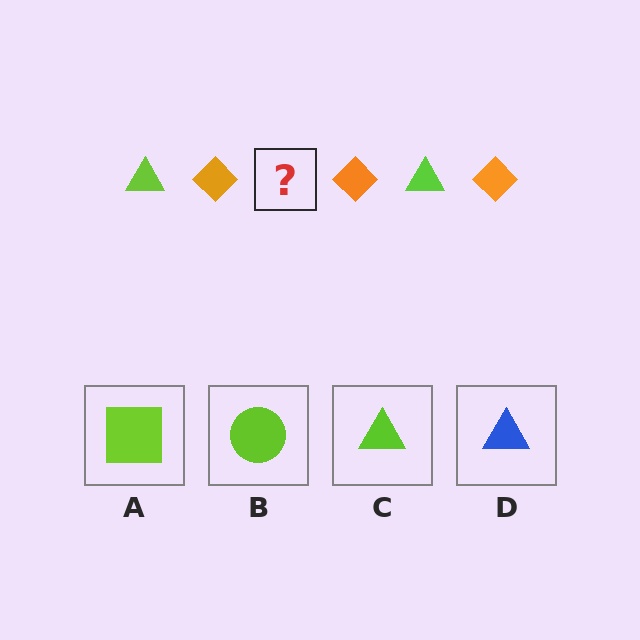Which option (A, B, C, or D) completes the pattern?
C.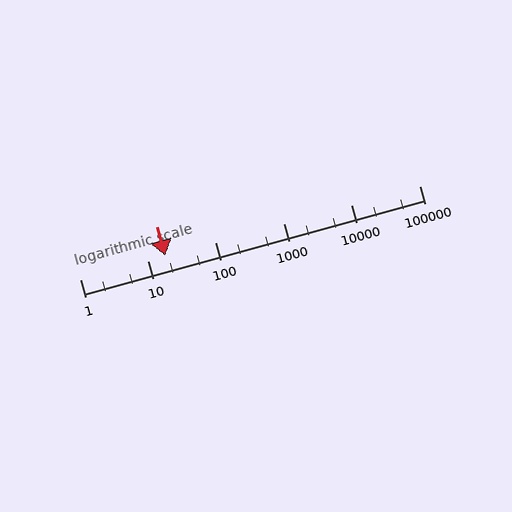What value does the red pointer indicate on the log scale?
The pointer indicates approximately 18.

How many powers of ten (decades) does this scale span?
The scale spans 5 decades, from 1 to 100000.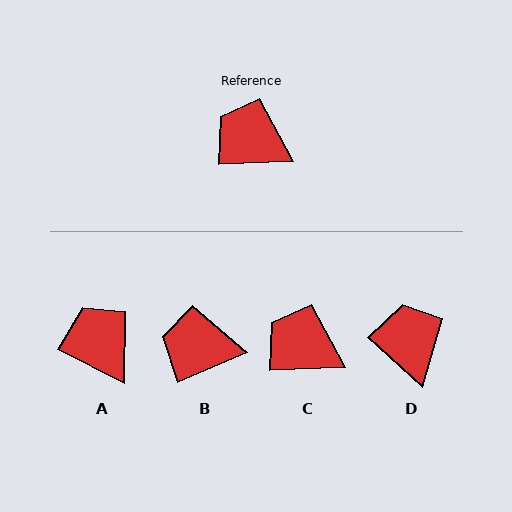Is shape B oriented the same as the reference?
No, it is off by about 21 degrees.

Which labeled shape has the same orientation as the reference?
C.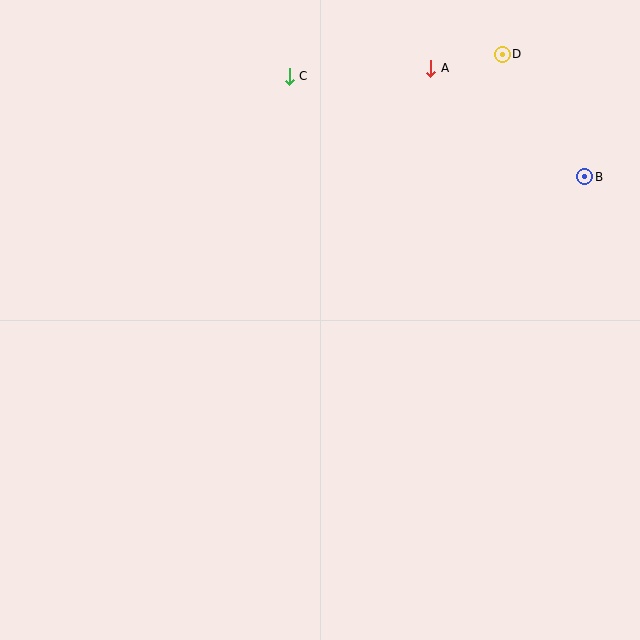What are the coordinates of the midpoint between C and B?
The midpoint between C and B is at (437, 126).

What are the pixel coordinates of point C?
Point C is at (289, 76).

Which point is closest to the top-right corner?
Point D is closest to the top-right corner.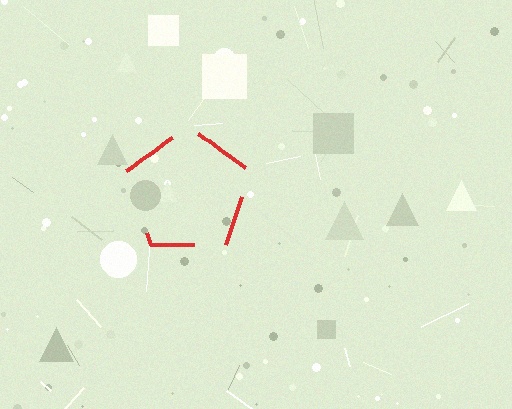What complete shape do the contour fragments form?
The contour fragments form a pentagon.